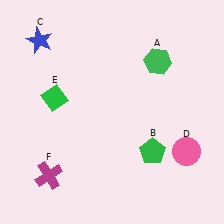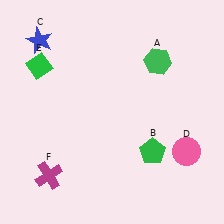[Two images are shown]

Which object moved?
The green diamond (E) moved up.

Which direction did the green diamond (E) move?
The green diamond (E) moved up.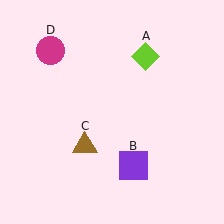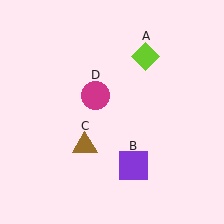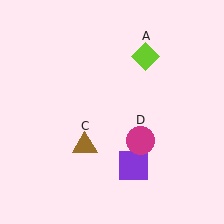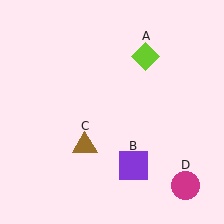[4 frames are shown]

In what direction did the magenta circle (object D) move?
The magenta circle (object D) moved down and to the right.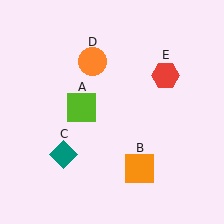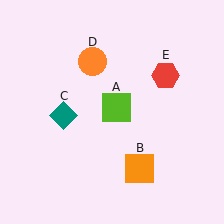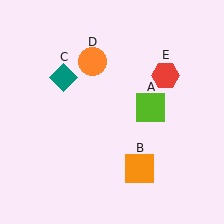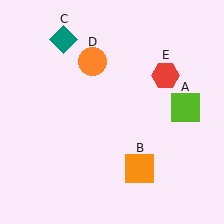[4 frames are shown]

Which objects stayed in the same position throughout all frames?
Orange square (object B) and orange circle (object D) and red hexagon (object E) remained stationary.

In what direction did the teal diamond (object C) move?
The teal diamond (object C) moved up.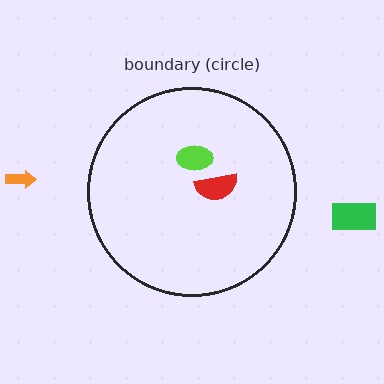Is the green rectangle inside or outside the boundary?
Outside.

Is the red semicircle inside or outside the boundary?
Inside.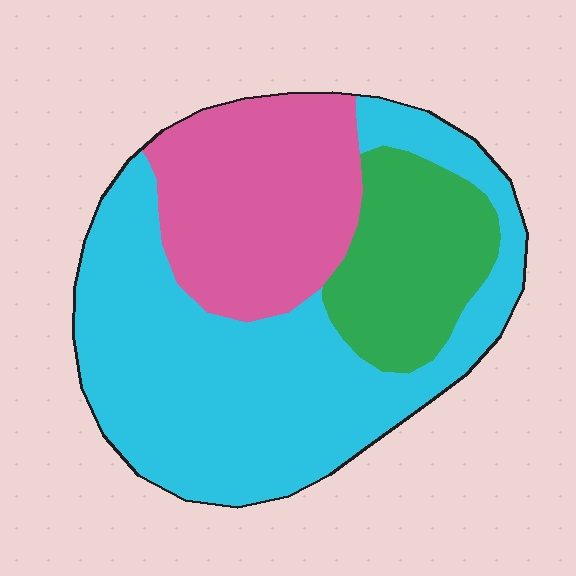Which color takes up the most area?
Cyan, at roughly 55%.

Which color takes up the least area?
Green, at roughly 20%.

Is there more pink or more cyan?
Cyan.